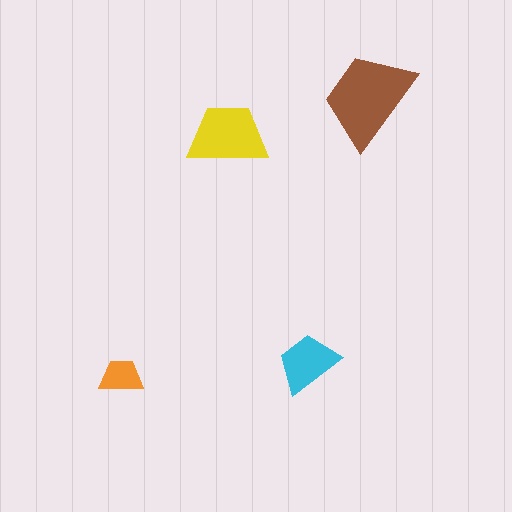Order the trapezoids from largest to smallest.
the brown one, the yellow one, the cyan one, the orange one.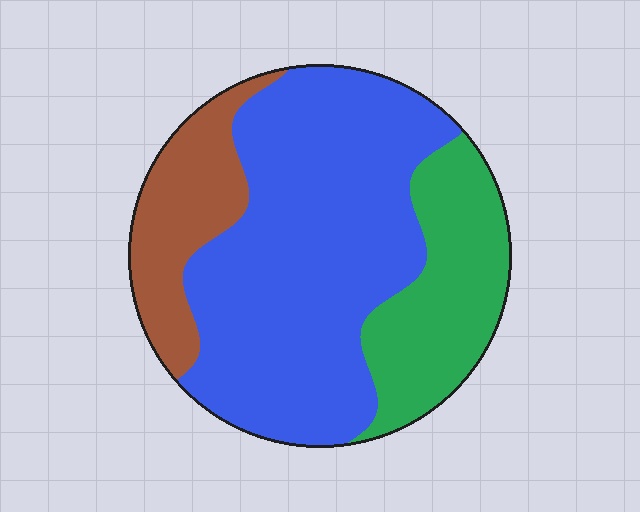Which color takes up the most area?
Blue, at roughly 60%.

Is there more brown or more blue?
Blue.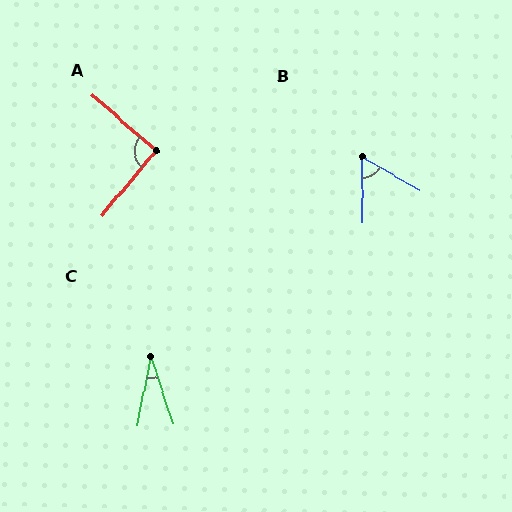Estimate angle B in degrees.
Approximately 59 degrees.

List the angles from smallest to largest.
C (30°), B (59°), A (91°).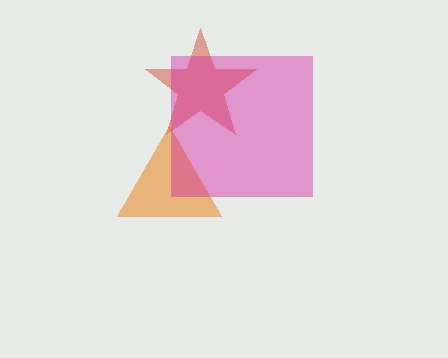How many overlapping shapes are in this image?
There are 3 overlapping shapes in the image.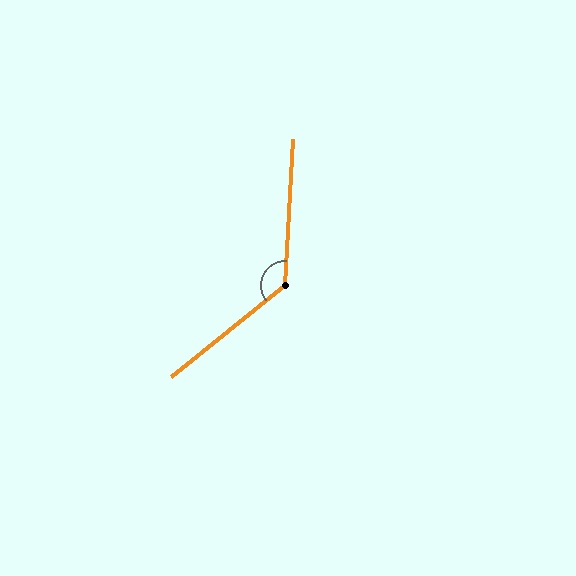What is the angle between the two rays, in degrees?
Approximately 131 degrees.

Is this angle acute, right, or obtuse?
It is obtuse.